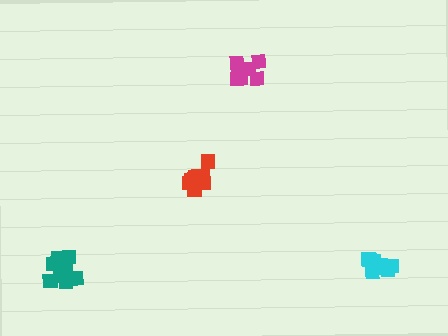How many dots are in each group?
Group 1: 9 dots, Group 2: 7 dots, Group 3: 12 dots, Group 4: 11 dots (39 total).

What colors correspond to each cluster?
The clusters are colored: cyan, magenta, teal, red.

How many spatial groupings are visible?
There are 4 spatial groupings.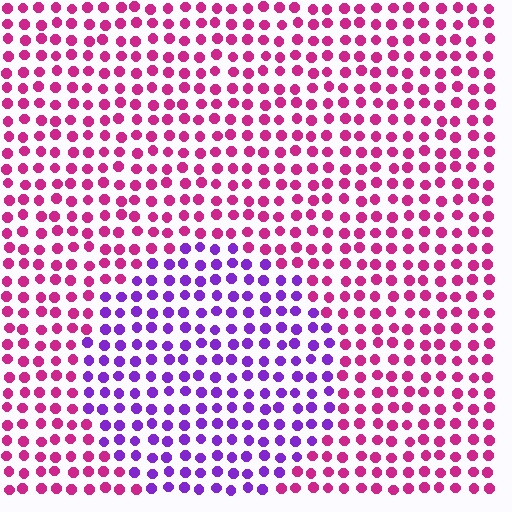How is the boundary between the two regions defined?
The boundary is defined purely by a slight shift in hue (about 51 degrees). Spacing, size, and orientation are identical on both sides.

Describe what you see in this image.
The image is filled with small magenta elements in a uniform arrangement. A circle-shaped region is visible where the elements are tinted to a slightly different hue, forming a subtle color boundary.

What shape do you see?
I see a circle.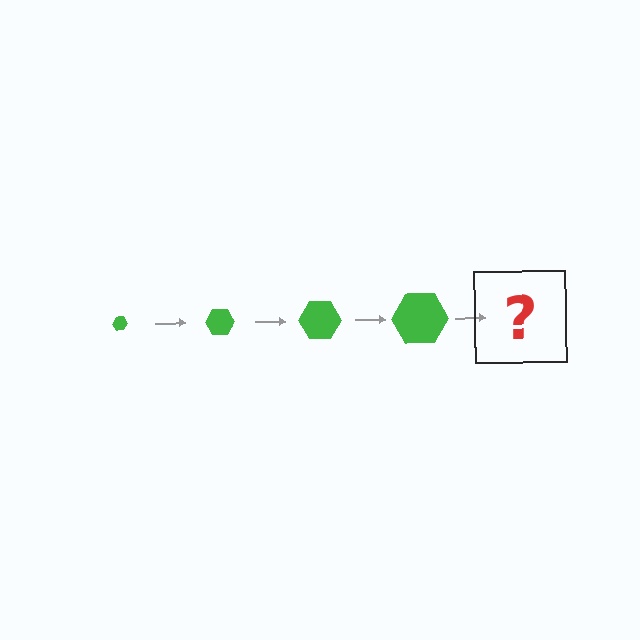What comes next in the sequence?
The next element should be a green hexagon, larger than the previous one.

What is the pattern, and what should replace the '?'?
The pattern is that the hexagon gets progressively larger each step. The '?' should be a green hexagon, larger than the previous one.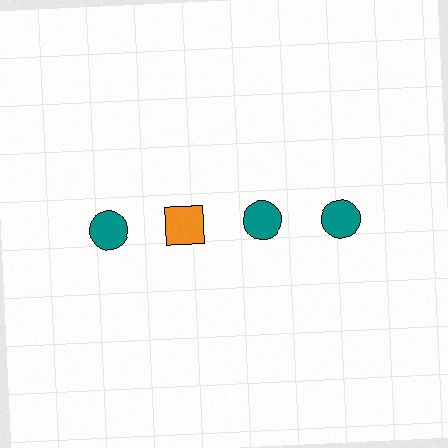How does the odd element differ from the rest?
It differs in both color (orange instead of teal) and shape (square instead of circle).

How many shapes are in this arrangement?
There are 4 shapes arranged in a grid pattern.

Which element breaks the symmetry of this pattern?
The orange square in the top row, second from left column breaks the symmetry. All other shapes are teal circles.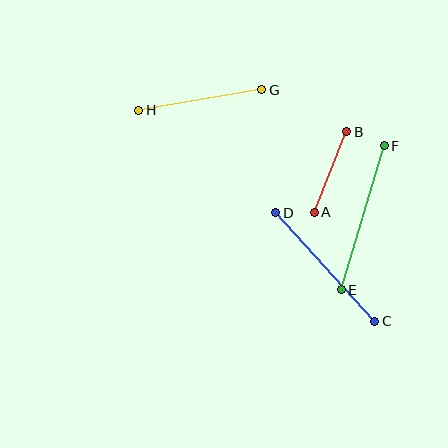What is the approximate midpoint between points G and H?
The midpoint is at approximately (200, 100) pixels.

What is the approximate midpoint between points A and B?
The midpoint is at approximately (330, 172) pixels.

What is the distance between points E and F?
The distance is approximately 150 pixels.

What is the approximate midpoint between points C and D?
The midpoint is at approximately (325, 267) pixels.